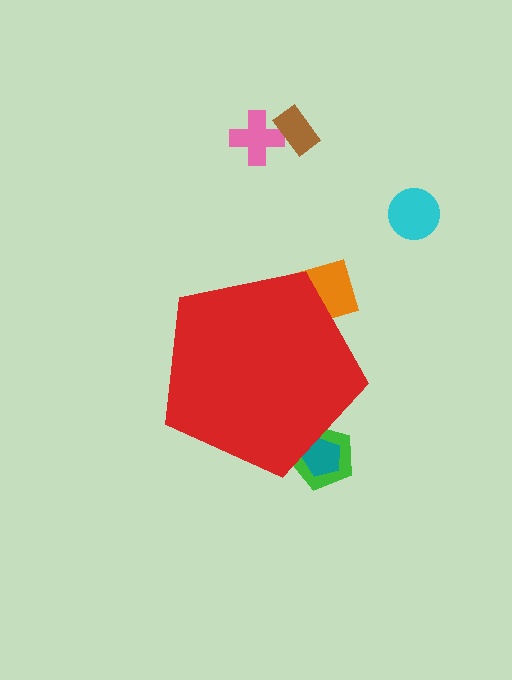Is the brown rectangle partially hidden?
No, the brown rectangle is fully visible.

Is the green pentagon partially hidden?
Yes, the green pentagon is partially hidden behind the red pentagon.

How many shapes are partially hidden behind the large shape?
3 shapes are partially hidden.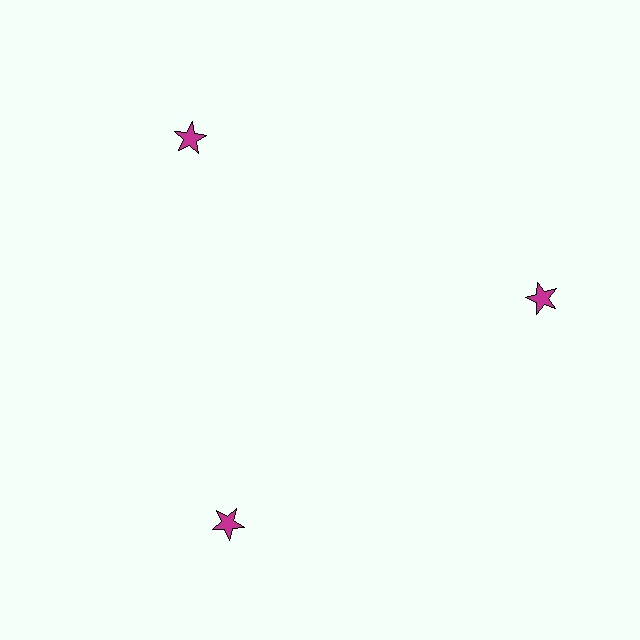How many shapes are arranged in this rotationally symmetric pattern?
There are 3 shapes, arranged in 3 groups of 1.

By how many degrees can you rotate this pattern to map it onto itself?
The pattern maps onto itself every 120 degrees of rotation.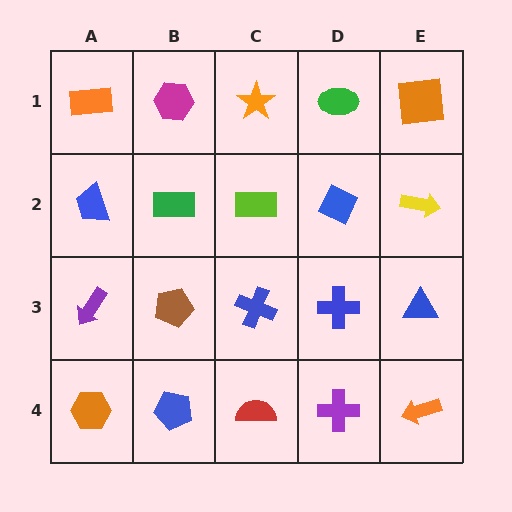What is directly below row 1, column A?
A blue trapezoid.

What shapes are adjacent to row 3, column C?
A lime rectangle (row 2, column C), a red semicircle (row 4, column C), a brown pentagon (row 3, column B), a blue cross (row 3, column D).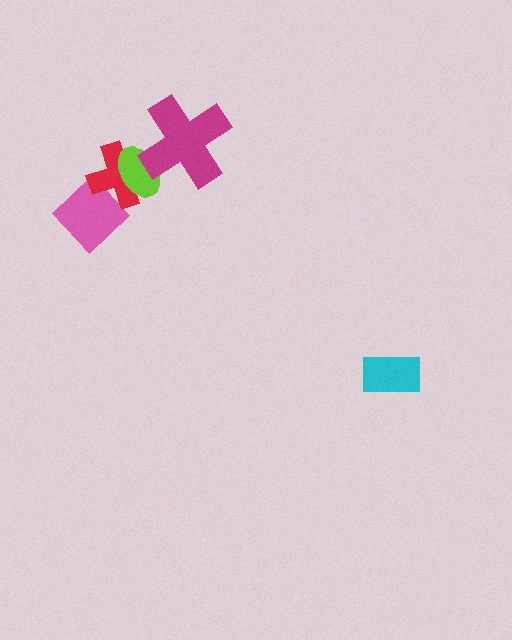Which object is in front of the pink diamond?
The red cross is in front of the pink diamond.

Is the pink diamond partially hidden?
Yes, it is partially covered by another shape.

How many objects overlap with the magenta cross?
1 object overlaps with the magenta cross.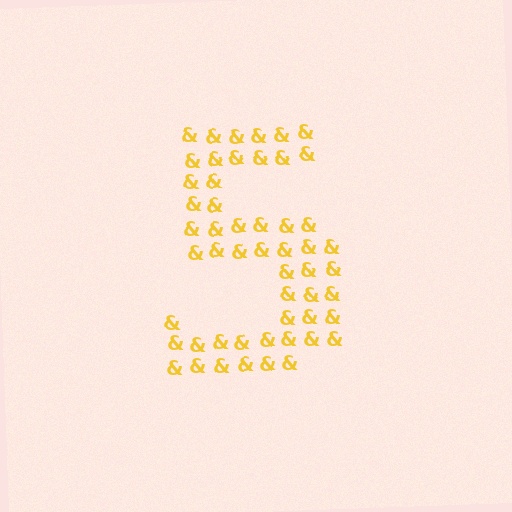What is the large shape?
The large shape is the digit 5.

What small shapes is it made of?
It is made of small ampersands.